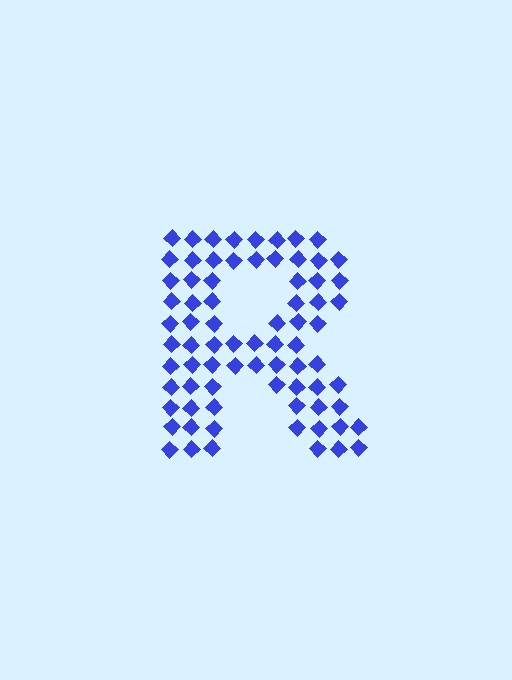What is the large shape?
The large shape is the letter R.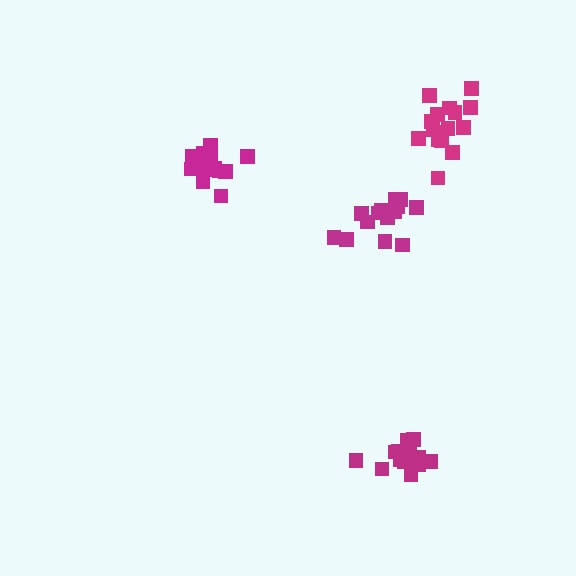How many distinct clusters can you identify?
There are 4 distinct clusters.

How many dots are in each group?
Group 1: 15 dots, Group 2: 15 dots, Group 3: 16 dots, Group 4: 13 dots (59 total).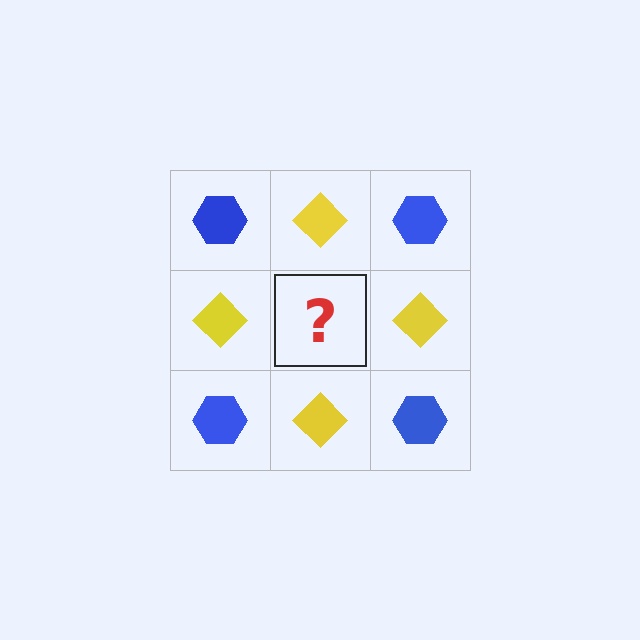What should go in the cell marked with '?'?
The missing cell should contain a blue hexagon.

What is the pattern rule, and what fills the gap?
The rule is that it alternates blue hexagon and yellow diamond in a checkerboard pattern. The gap should be filled with a blue hexagon.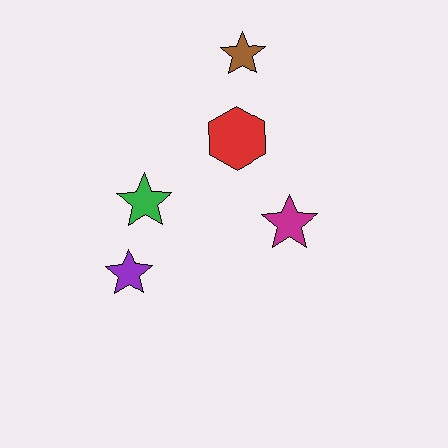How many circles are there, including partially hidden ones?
There are no circles.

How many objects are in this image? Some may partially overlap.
There are 5 objects.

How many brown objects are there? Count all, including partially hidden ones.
There is 1 brown object.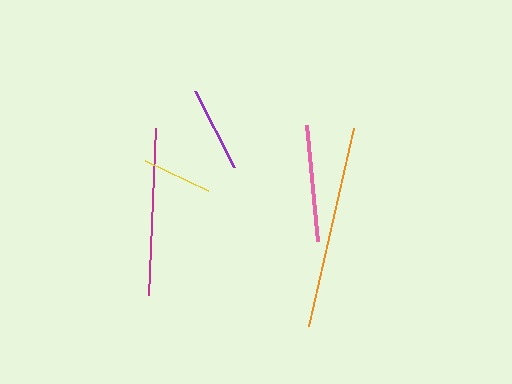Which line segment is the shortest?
The yellow line is the shortest at approximately 70 pixels.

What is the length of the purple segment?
The purple segment is approximately 86 pixels long.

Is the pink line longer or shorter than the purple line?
The pink line is longer than the purple line.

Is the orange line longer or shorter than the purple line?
The orange line is longer than the purple line.